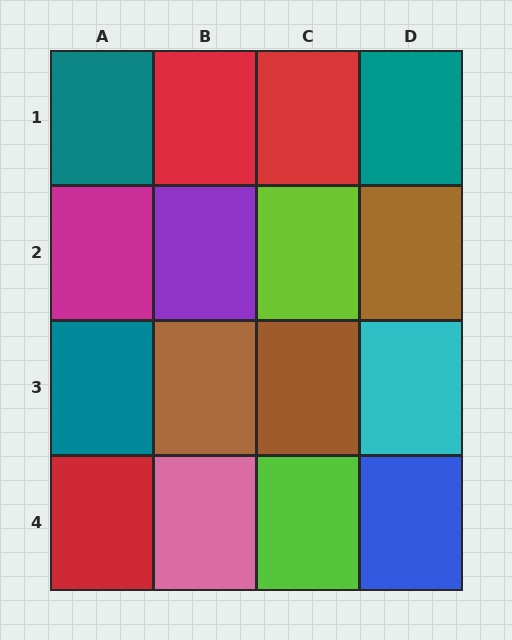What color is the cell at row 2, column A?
Magenta.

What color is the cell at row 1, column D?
Teal.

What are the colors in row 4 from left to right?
Red, pink, lime, blue.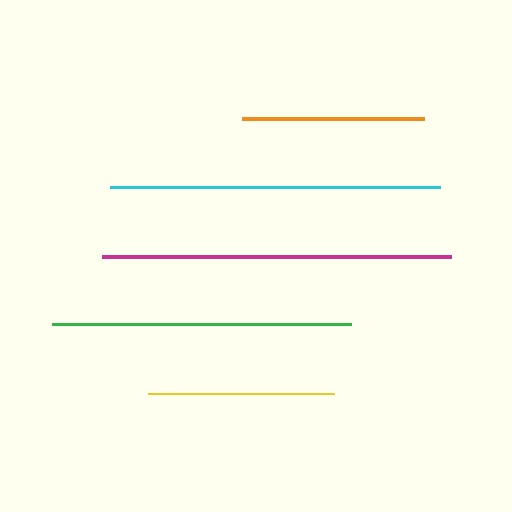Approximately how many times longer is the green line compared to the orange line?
The green line is approximately 1.6 times the length of the orange line.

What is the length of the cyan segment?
The cyan segment is approximately 330 pixels long.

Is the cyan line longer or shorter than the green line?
The cyan line is longer than the green line.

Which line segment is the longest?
The magenta line is the longest at approximately 349 pixels.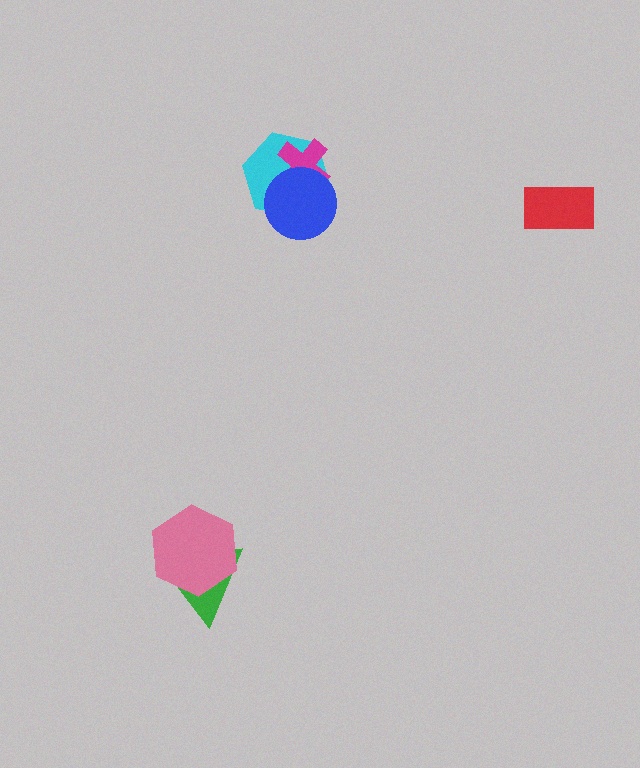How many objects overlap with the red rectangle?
0 objects overlap with the red rectangle.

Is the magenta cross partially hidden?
Yes, it is partially covered by another shape.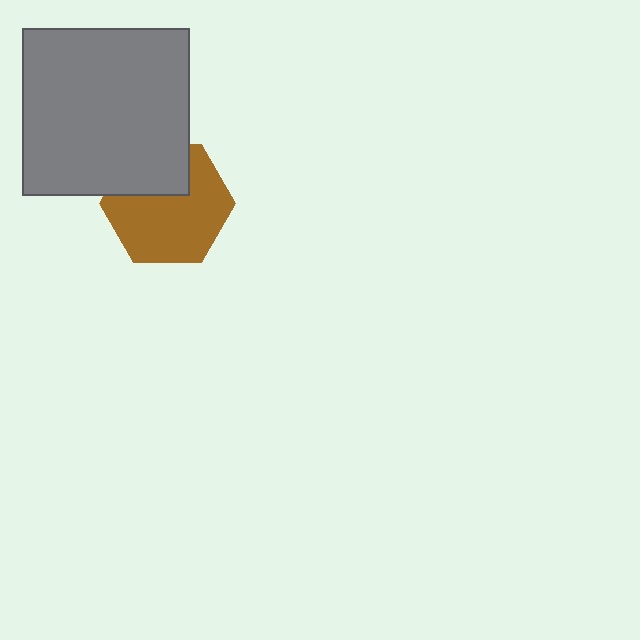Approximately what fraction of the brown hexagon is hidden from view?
Roughly 30% of the brown hexagon is hidden behind the gray square.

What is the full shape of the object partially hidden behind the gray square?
The partially hidden object is a brown hexagon.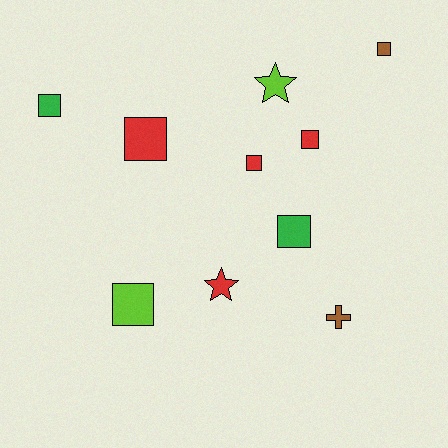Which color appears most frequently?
Red, with 4 objects.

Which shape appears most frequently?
Square, with 7 objects.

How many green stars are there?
There are no green stars.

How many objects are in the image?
There are 10 objects.